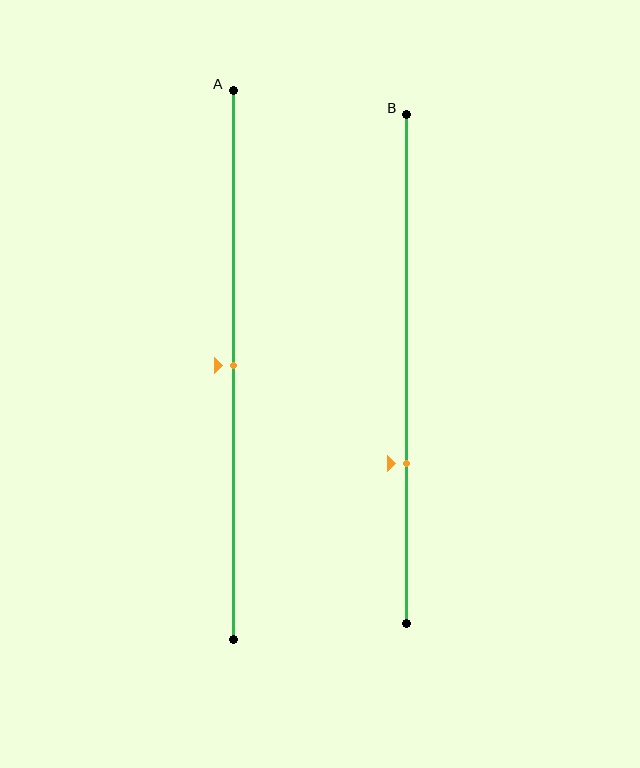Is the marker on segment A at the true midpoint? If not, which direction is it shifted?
Yes, the marker on segment A is at the true midpoint.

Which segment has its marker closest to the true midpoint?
Segment A has its marker closest to the true midpoint.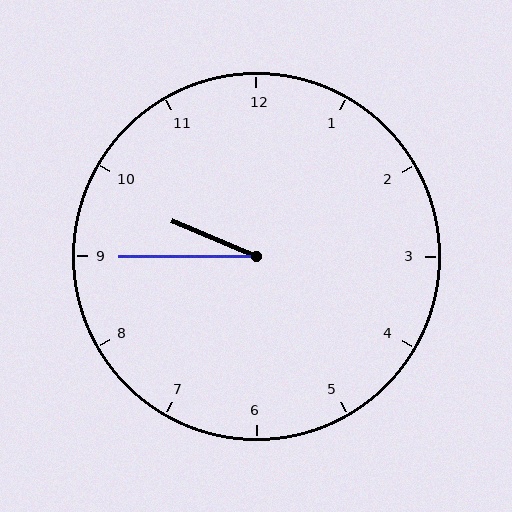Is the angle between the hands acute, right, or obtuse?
It is acute.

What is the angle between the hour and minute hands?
Approximately 22 degrees.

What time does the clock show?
9:45.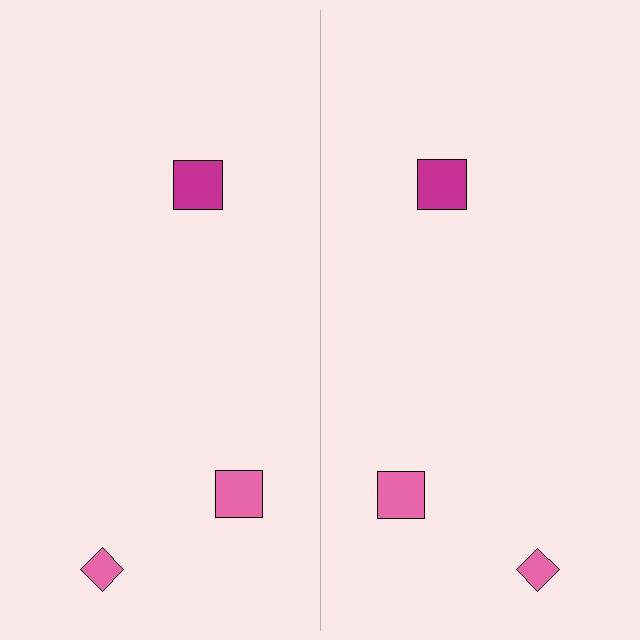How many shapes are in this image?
There are 6 shapes in this image.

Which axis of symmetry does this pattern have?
The pattern has a vertical axis of symmetry running through the center of the image.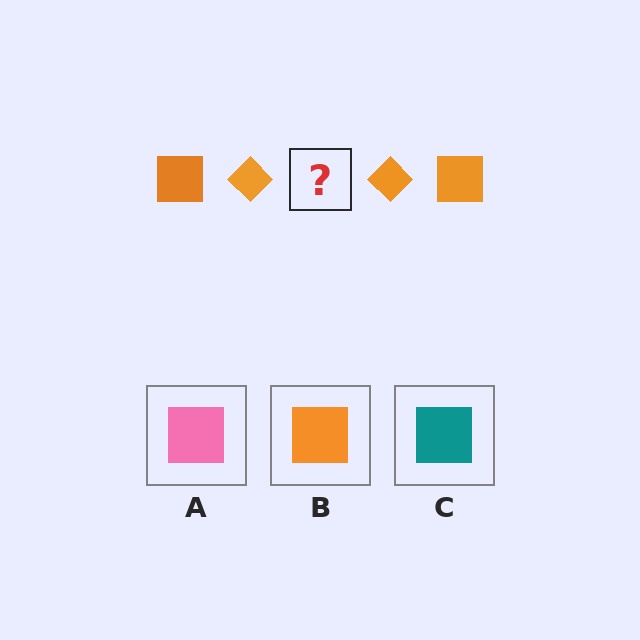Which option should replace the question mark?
Option B.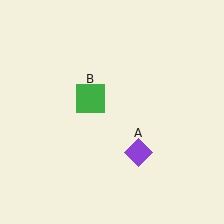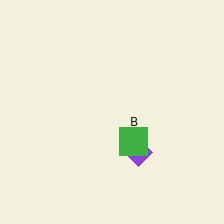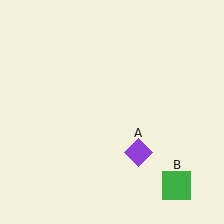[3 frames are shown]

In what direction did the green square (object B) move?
The green square (object B) moved down and to the right.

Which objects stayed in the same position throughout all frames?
Purple diamond (object A) remained stationary.